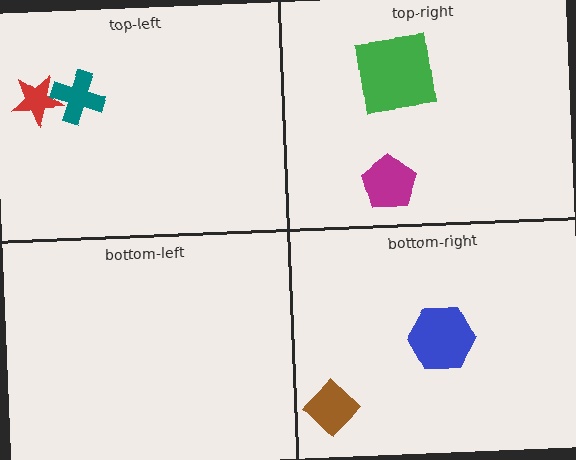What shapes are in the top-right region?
The green square, the magenta pentagon.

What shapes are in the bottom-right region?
The blue hexagon, the brown diamond.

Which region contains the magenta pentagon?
The top-right region.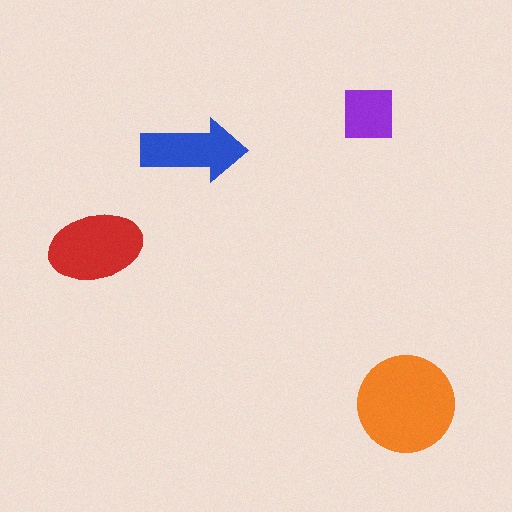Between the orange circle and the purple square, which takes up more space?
The orange circle.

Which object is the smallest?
The purple square.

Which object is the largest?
The orange circle.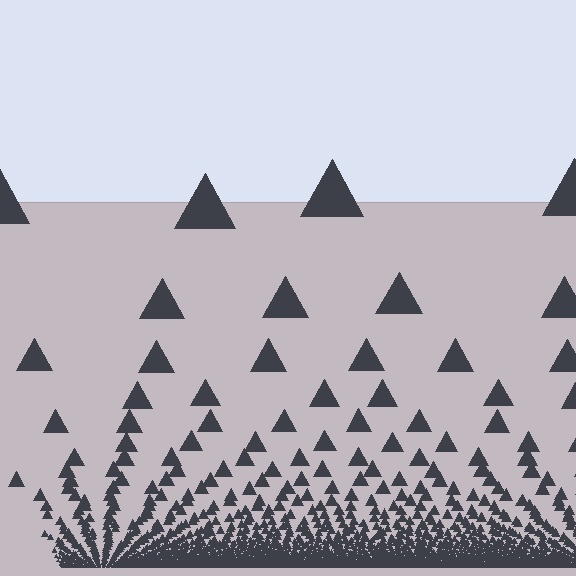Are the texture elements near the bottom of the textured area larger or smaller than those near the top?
Smaller. The gradient is inverted — elements near the bottom are smaller and denser.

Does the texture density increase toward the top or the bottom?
Density increases toward the bottom.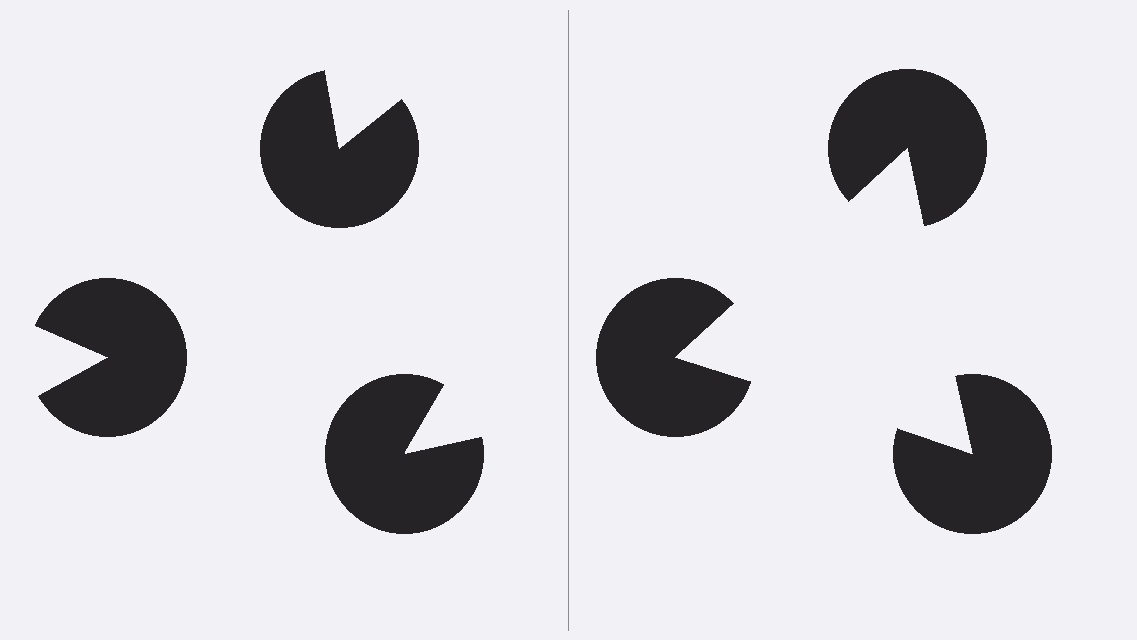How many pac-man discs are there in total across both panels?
6 — 3 on each side.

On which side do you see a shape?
An illusory triangle appears on the right side. On the left side the wedge cuts are rotated, so no coherent shape forms.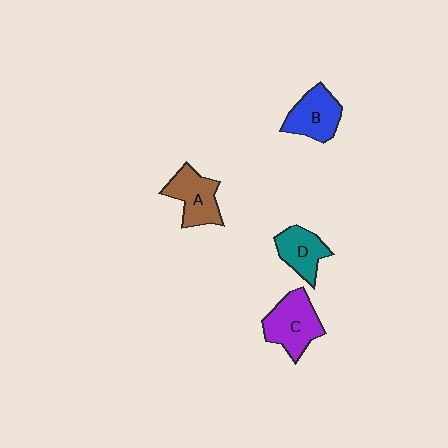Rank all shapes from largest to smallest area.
From largest to smallest: C (purple), A (brown), B (blue), D (teal).